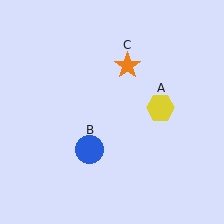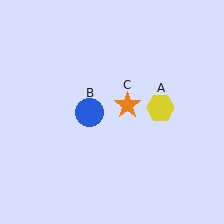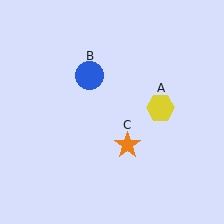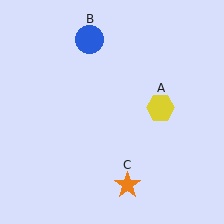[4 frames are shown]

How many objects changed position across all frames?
2 objects changed position: blue circle (object B), orange star (object C).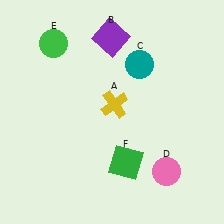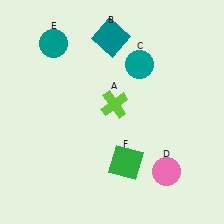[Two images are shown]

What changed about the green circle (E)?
In Image 1, E is green. In Image 2, it changed to teal.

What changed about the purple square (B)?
In Image 1, B is purple. In Image 2, it changed to teal.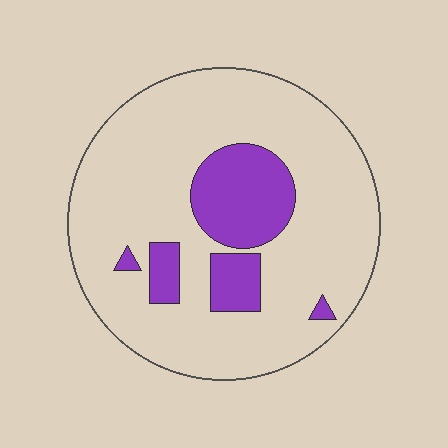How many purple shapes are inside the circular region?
5.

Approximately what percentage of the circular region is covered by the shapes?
Approximately 20%.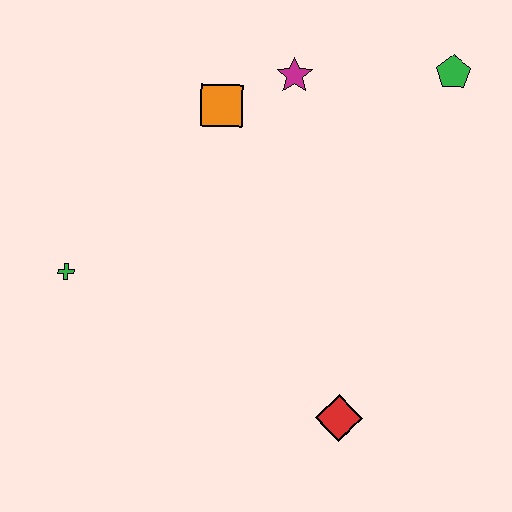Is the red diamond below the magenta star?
Yes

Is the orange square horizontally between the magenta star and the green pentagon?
No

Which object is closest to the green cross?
The orange square is closest to the green cross.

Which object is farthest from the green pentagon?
The green cross is farthest from the green pentagon.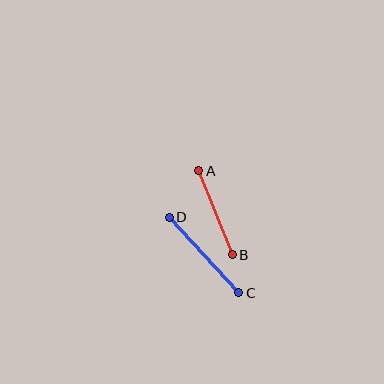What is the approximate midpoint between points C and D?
The midpoint is at approximately (204, 255) pixels.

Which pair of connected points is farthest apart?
Points C and D are farthest apart.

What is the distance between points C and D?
The distance is approximately 103 pixels.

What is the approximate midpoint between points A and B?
The midpoint is at approximately (215, 213) pixels.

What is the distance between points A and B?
The distance is approximately 91 pixels.